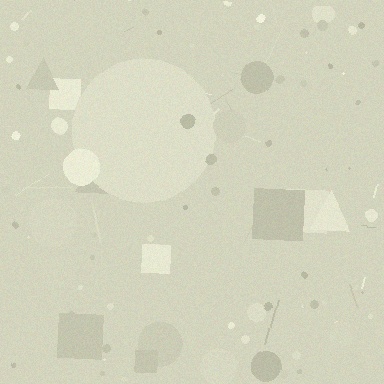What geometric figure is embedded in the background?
A circle is embedded in the background.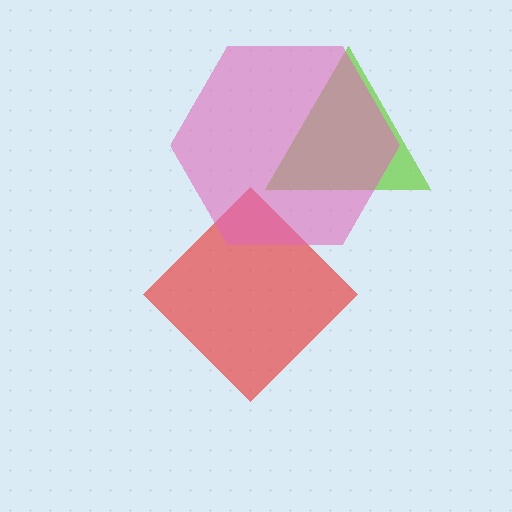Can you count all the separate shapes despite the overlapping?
Yes, there are 3 separate shapes.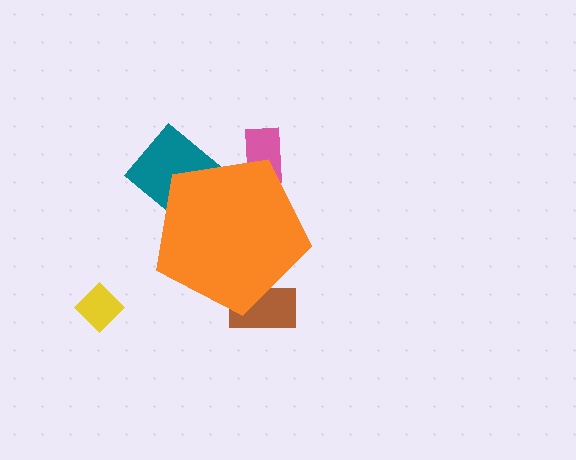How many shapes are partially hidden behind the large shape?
3 shapes are partially hidden.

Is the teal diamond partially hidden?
Yes, the teal diamond is partially hidden behind the orange pentagon.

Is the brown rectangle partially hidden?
Yes, the brown rectangle is partially hidden behind the orange pentagon.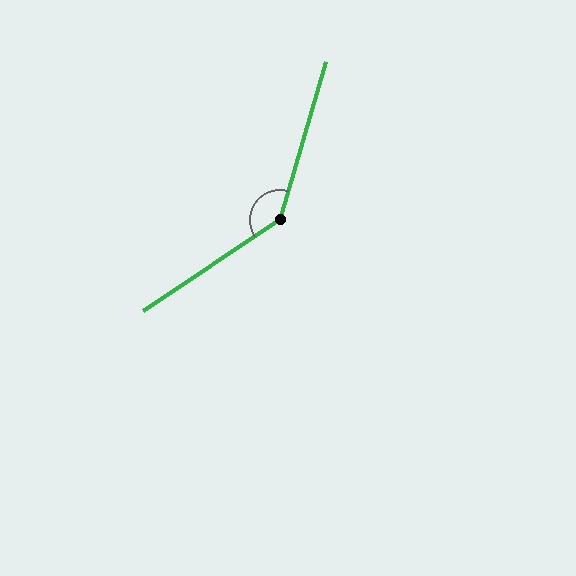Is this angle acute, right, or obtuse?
It is obtuse.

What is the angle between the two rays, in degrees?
Approximately 140 degrees.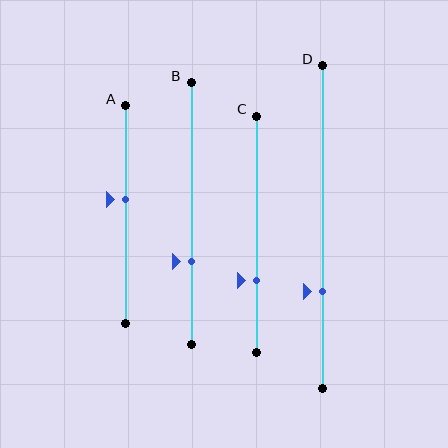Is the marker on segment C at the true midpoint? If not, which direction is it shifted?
No, the marker on segment C is shifted downward by about 19% of the segment length.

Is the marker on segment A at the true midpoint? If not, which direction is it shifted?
No, the marker on segment A is shifted upward by about 7% of the segment length.